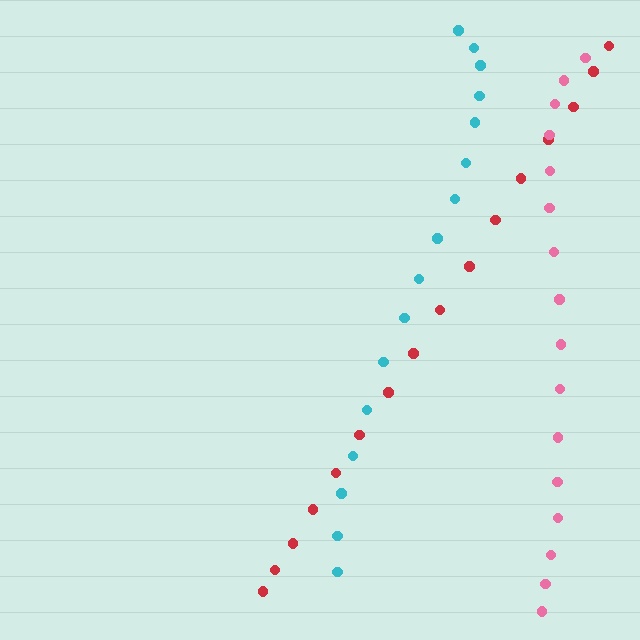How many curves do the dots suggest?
There are 3 distinct paths.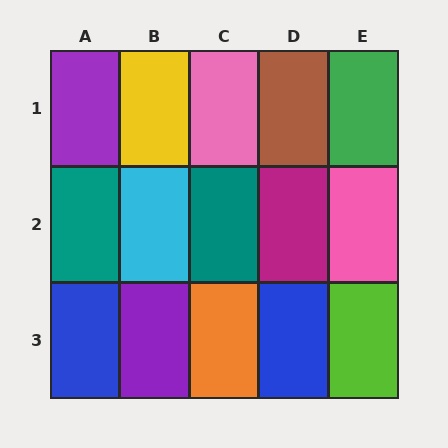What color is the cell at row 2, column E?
Pink.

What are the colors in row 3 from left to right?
Blue, purple, orange, blue, lime.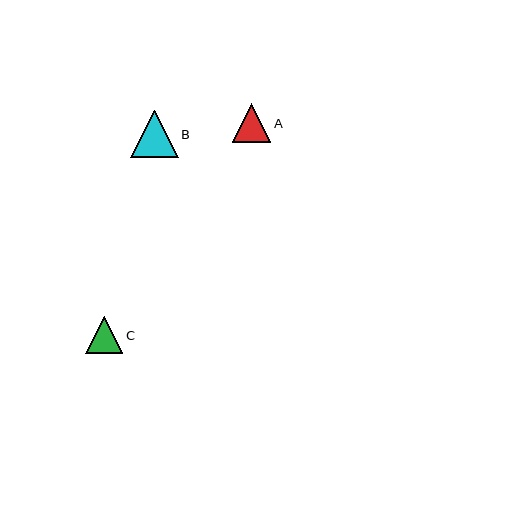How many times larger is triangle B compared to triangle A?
Triangle B is approximately 1.2 times the size of triangle A.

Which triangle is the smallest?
Triangle C is the smallest with a size of approximately 37 pixels.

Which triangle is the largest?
Triangle B is the largest with a size of approximately 47 pixels.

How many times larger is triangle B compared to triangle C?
Triangle B is approximately 1.3 times the size of triangle C.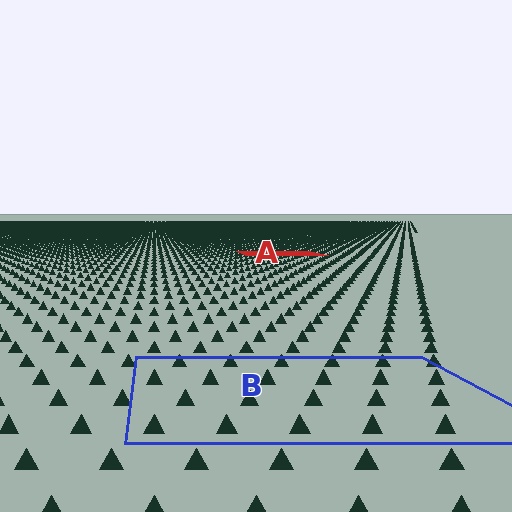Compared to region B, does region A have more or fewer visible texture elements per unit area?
Region A has more texture elements per unit area — they are packed more densely because it is farther away.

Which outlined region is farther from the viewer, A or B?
Region A is farther from the viewer — the texture elements inside it appear smaller and more densely packed.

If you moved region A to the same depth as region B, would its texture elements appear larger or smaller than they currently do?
They would appear larger. At a closer depth, the same texture elements are projected at a bigger on-screen size.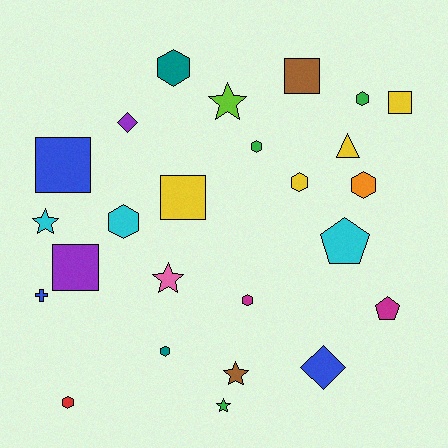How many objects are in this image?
There are 25 objects.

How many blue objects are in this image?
There are 3 blue objects.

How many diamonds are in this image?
There are 2 diamonds.